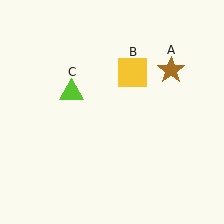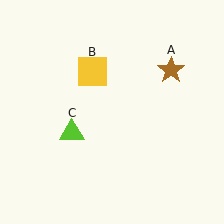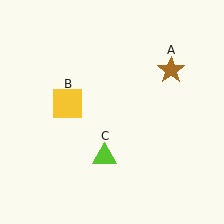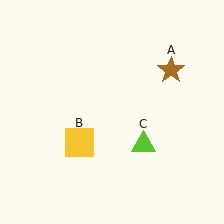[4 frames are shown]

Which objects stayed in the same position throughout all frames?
Brown star (object A) remained stationary.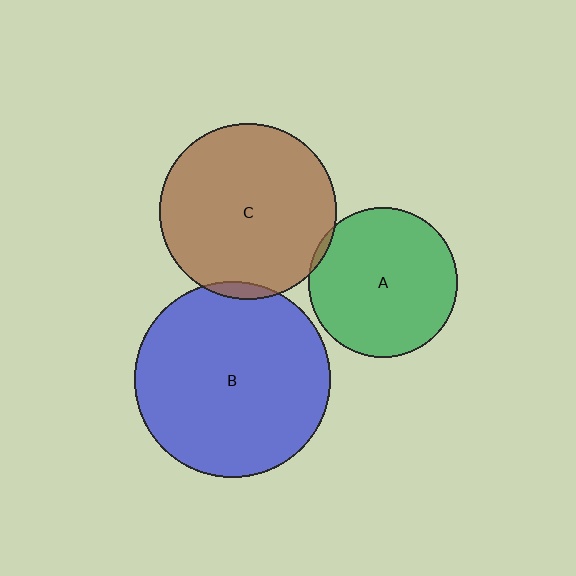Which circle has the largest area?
Circle B (blue).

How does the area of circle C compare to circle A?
Approximately 1.4 times.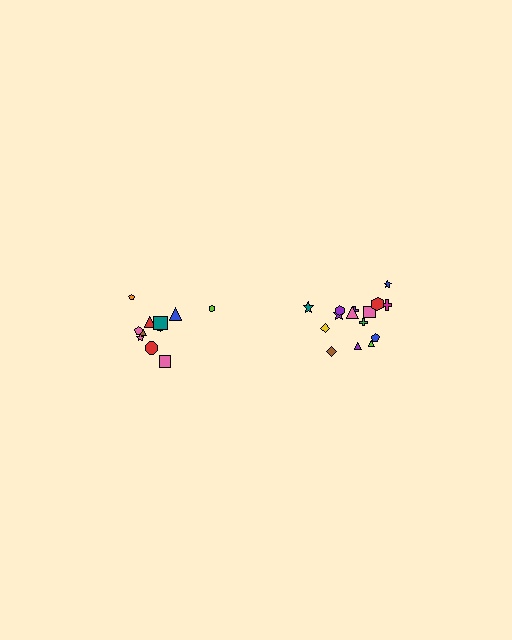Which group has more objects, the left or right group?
The right group.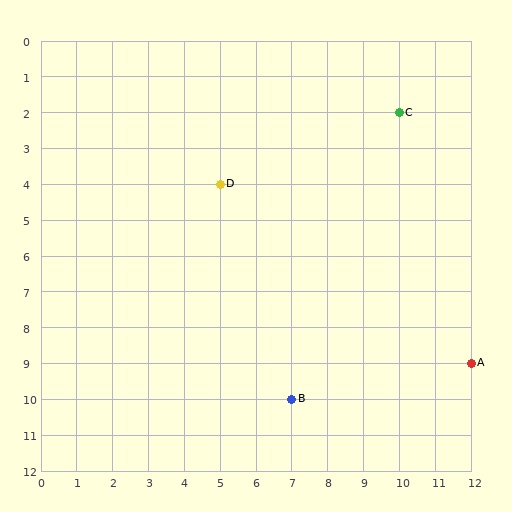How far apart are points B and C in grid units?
Points B and C are 3 columns and 8 rows apart (about 8.5 grid units diagonally).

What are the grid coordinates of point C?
Point C is at grid coordinates (10, 2).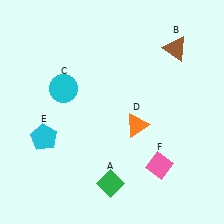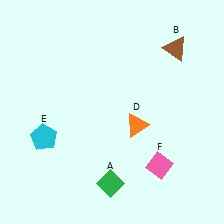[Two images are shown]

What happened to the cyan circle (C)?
The cyan circle (C) was removed in Image 2. It was in the top-left area of Image 1.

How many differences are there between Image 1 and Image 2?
There is 1 difference between the two images.